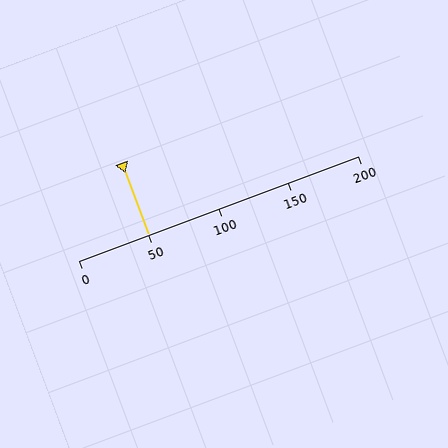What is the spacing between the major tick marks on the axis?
The major ticks are spaced 50 apart.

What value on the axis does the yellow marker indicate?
The marker indicates approximately 50.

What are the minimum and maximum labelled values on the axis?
The axis runs from 0 to 200.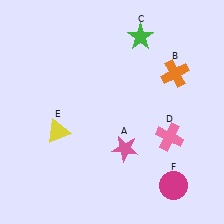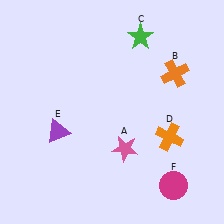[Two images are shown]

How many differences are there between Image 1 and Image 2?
There are 2 differences between the two images.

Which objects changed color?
D changed from pink to orange. E changed from yellow to purple.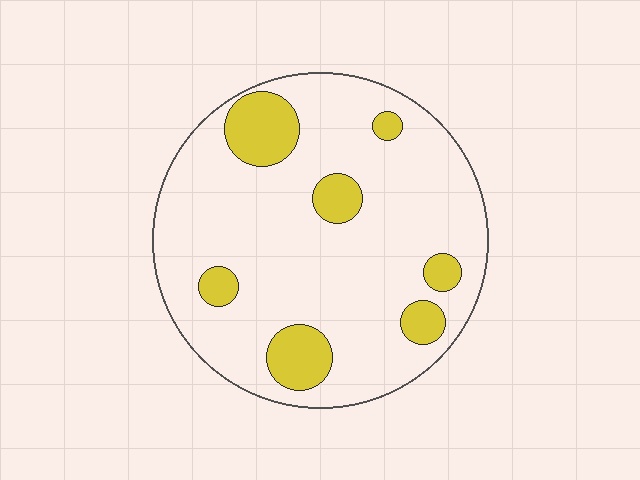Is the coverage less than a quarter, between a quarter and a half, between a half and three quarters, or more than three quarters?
Less than a quarter.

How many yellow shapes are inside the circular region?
7.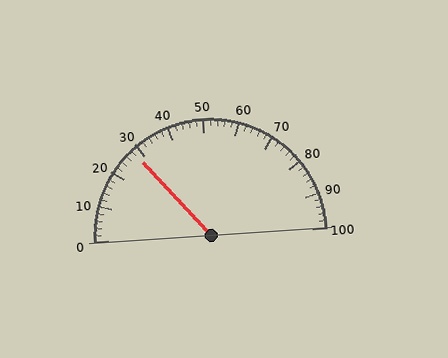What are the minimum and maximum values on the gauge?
The gauge ranges from 0 to 100.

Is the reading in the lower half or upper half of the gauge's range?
The reading is in the lower half of the range (0 to 100).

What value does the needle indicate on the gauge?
The needle indicates approximately 28.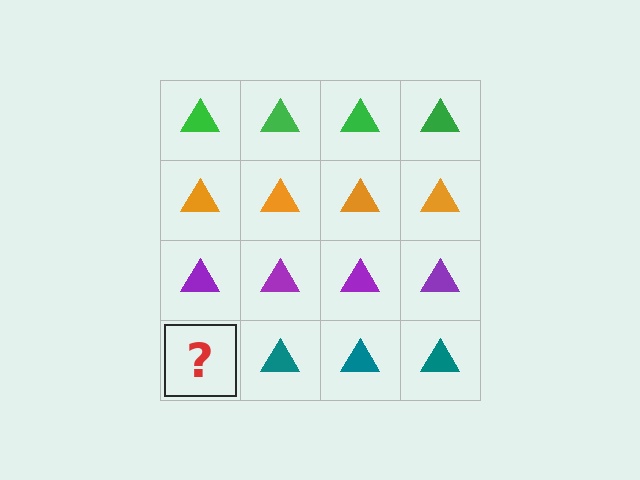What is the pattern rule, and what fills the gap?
The rule is that each row has a consistent color. The gap should be filled with a teal triangle.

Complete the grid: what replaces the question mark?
The question mark should be replaced with a teal triangle.